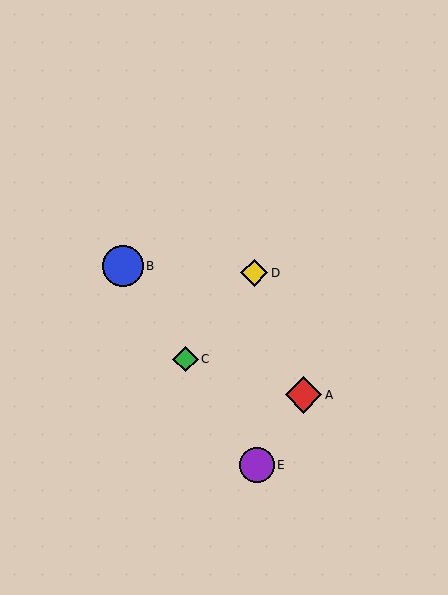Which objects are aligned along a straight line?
Objects B, C, E are aligned along a straight line.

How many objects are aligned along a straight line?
3 objects (B, C, E) are aligned along a straight line.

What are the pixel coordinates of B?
Object B is at (123, 266).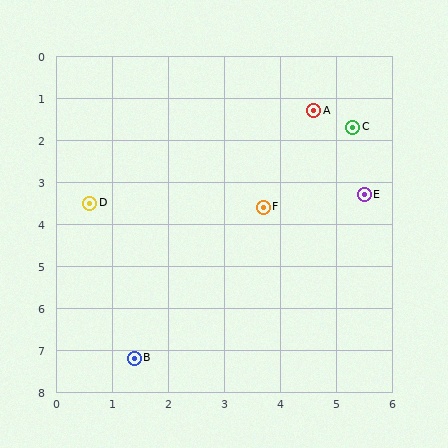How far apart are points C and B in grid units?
Points C and B are about 6.7 grid units apart.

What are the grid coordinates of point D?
Point D is at approximately (0.6, 3.5).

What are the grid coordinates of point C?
Point C is at approximately (5.3, 1.7).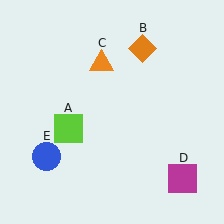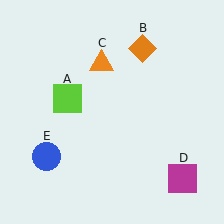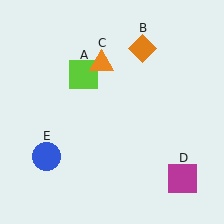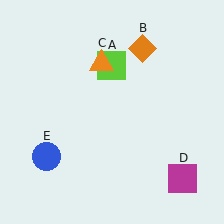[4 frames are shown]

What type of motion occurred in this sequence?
The lime square (object A) rotated clockwise around the center of the scene.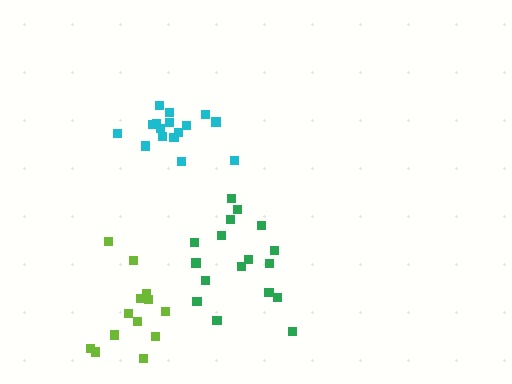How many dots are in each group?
Group 1: 13 dots, Group 2: 16 dots, Group 3: 17 dots (46 total).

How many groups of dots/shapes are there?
There are 3 groups.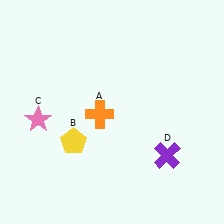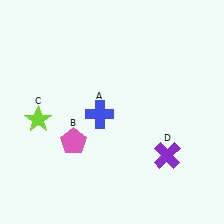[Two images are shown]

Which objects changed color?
A changed from orange to blue. B changed from yellow to pink. C changed from pink to lime.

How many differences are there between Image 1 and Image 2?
There are 3 differences between the two images.